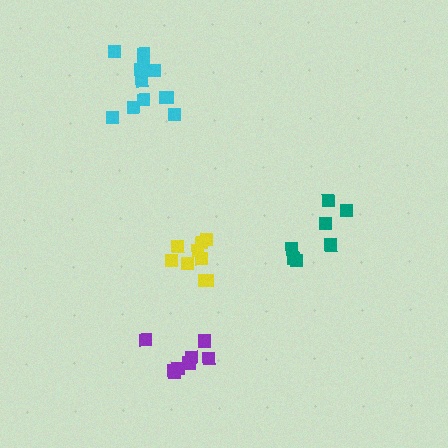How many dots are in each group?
Group 1: 7 dots, Group 2: 12 dots, Group 3: 9 dots, Group 4: 8 dots (36 total).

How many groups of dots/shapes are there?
There are 4 groups.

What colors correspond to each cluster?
The clusters are colored: teal, cyan, yellow, purple.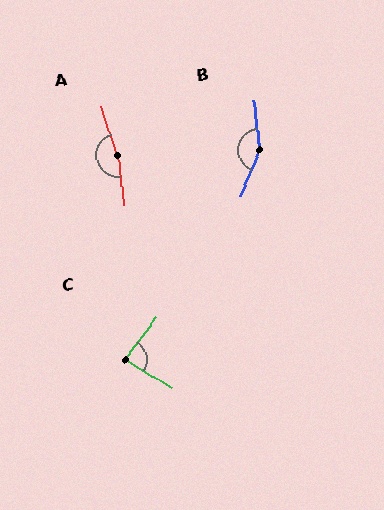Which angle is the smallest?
C, at approximately 84 degrees.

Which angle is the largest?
A, at approximately 168 degrees.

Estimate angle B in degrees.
Approximately 151 degrees.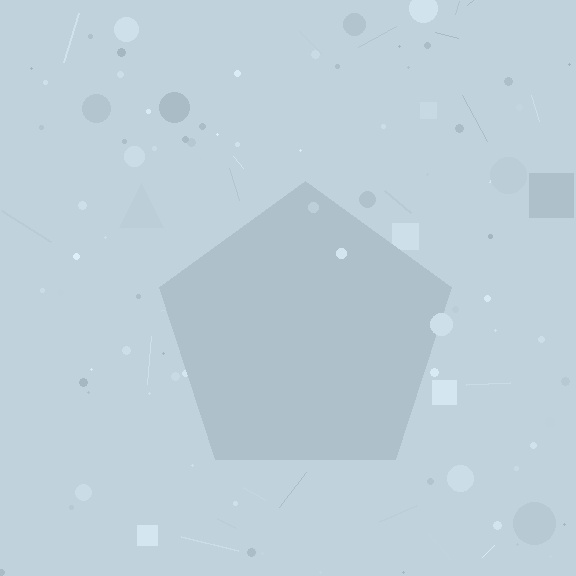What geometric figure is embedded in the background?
A pentagon is embedded in the background.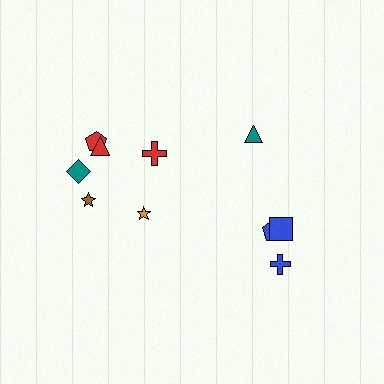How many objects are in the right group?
There are 4 objects.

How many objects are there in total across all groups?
There are 10 objects.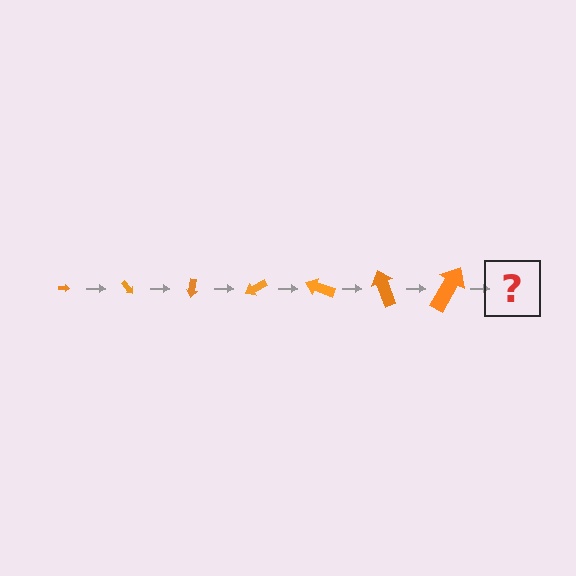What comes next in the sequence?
The next element should be an arrow, larger than the previous one and rotated 350 degrees from the start.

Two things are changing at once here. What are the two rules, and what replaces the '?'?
The two rules are that the arrow grows larger each step and it rotates 50 degrees each step. The '?' should be an arrow, larger than the previous one and rotated 350 degrees from the start.